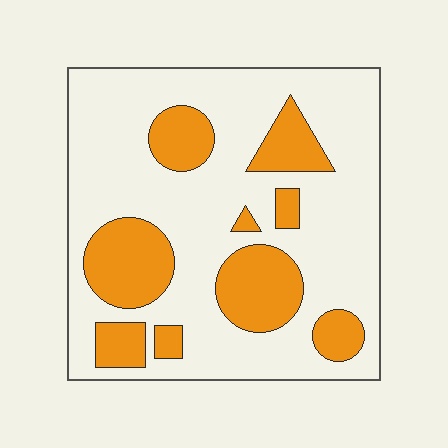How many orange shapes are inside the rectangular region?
9.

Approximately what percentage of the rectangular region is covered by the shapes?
Approximately 25%.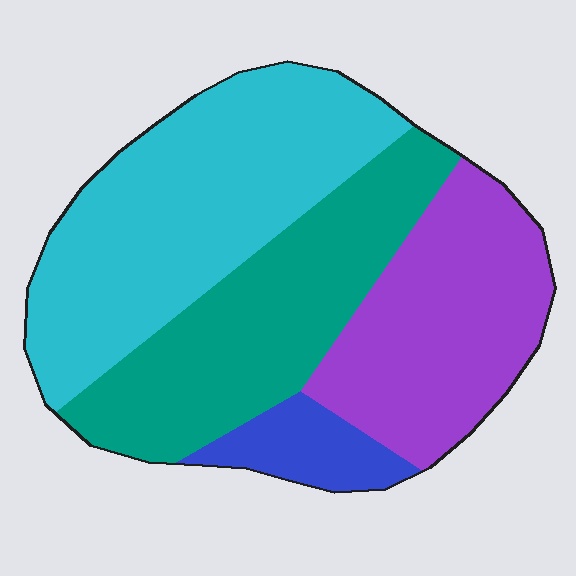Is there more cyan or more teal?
Cyan.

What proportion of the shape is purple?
Purple takes up about one quarter (1/4) of the shape.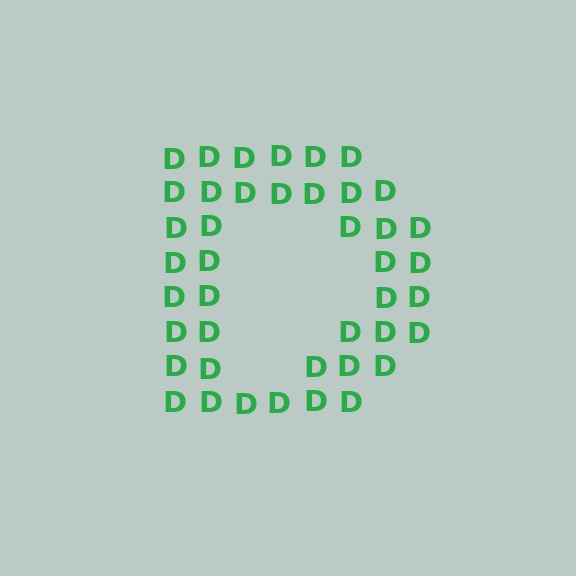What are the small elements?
The small elements are letter D's.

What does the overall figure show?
The overall figure shows the letter D.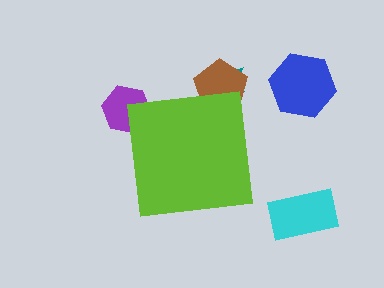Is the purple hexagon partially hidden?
Yes, the purple hexagon is partially hidden behind the lime square.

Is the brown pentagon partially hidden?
Yes, the brown pentagon is partially hidden behind the lime square.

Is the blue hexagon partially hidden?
No, the blue hexagon is fully visible.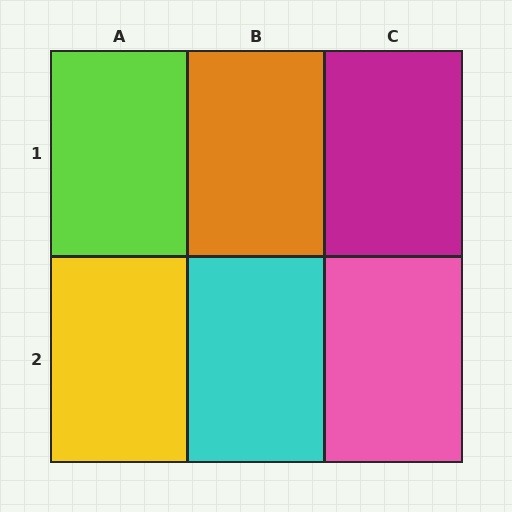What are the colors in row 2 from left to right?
Yellow, cyan, pink.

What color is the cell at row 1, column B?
Orange.